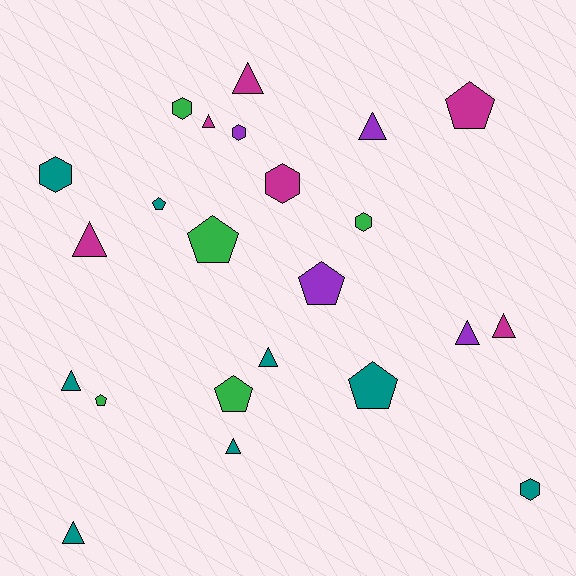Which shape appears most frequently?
Triangle, with 10 objects.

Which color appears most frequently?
Teal, with 8 objects.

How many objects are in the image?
There are 23 objects.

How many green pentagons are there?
There are 3 green pentagons.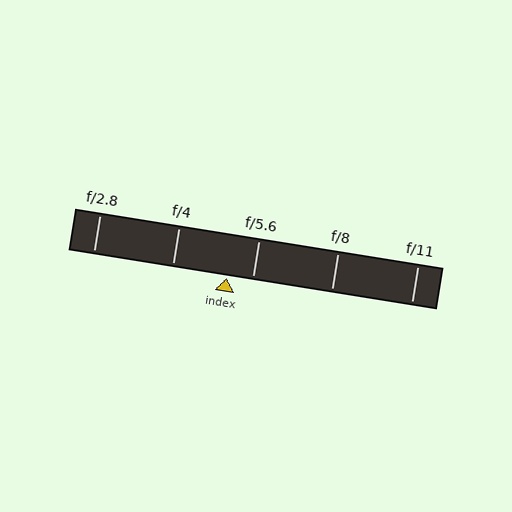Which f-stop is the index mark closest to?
The index mark is closest to f/5.6.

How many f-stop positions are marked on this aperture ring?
There are 5 f-stop positions marked.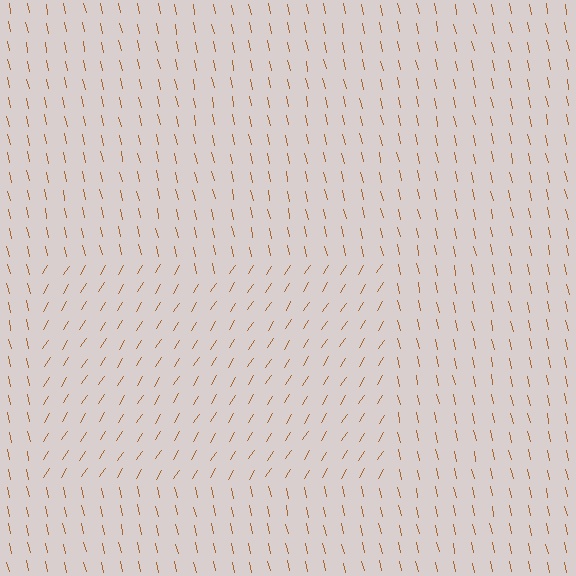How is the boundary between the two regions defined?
The boundary is defined purely by a change in line orientation (approximately 45 degrees difference). All lines are the same color and thickness.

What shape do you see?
I see a rectangle.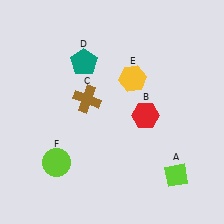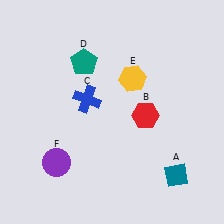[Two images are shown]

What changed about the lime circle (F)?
In Image 1, F is lime. In Image 2, it changed to purple.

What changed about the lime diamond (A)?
In Image 1, A is lime. In Image 2, it changed to teal.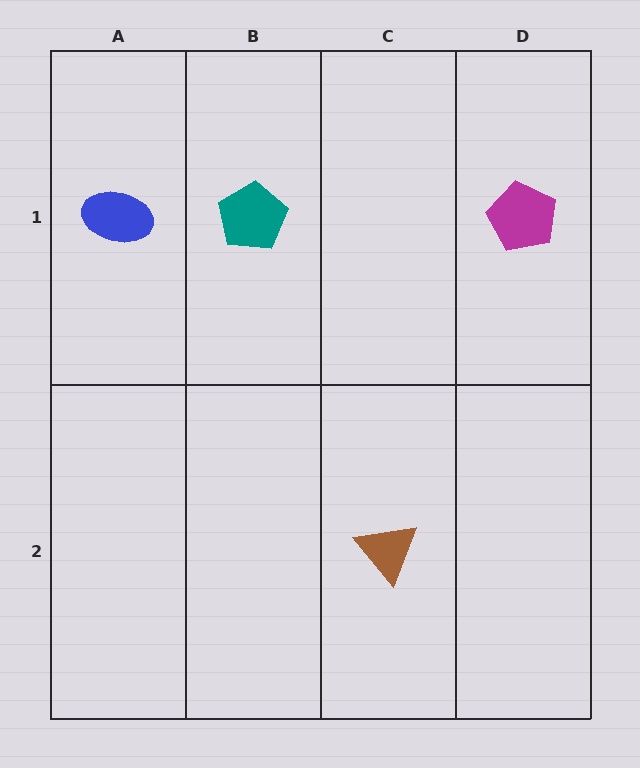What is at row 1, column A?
A blue ellipse.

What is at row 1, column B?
A teal pentagon.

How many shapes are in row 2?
1 shape.